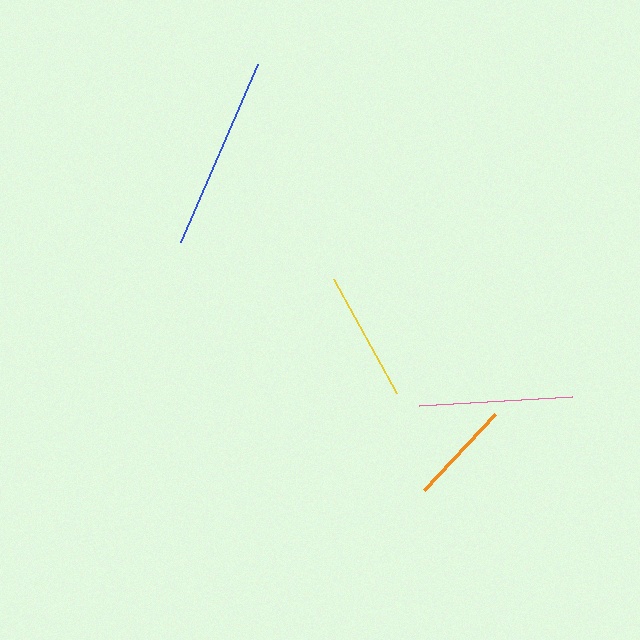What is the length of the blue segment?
The blue segment is approximately 194 pixels long.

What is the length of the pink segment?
The pink segment is approximately 154 pixels long.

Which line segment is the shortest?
The orange line is the shortest at approximately 104 pixels.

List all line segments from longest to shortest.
From longest to shortest: blue, pink, yellow, orange.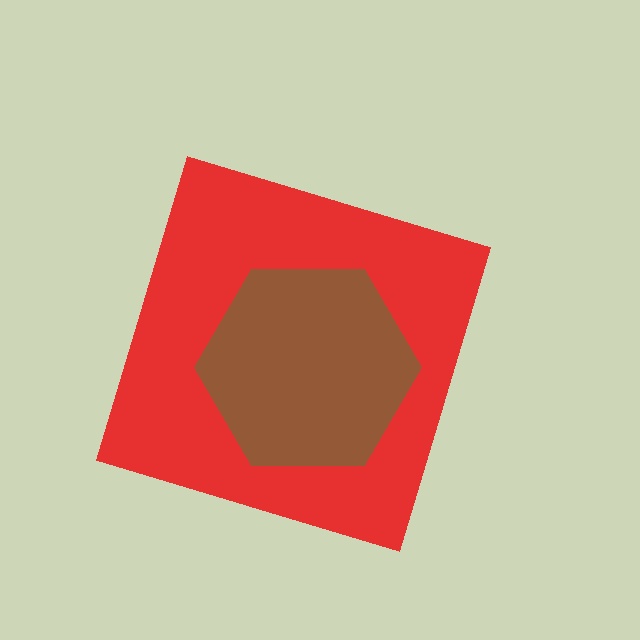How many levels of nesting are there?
2.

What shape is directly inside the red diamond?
The brown hexagon.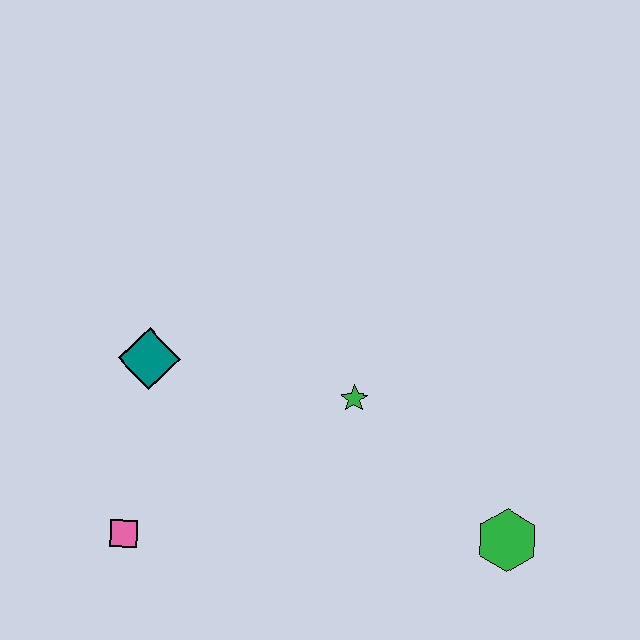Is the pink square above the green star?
No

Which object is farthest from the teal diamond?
The green hexagon is farthest from the teal diamond.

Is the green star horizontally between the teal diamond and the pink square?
No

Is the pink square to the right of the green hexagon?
No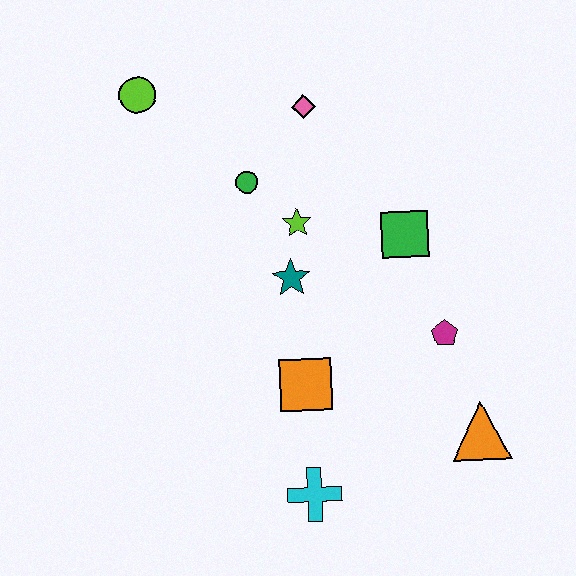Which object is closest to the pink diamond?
The green circle is closest to the pink diamond.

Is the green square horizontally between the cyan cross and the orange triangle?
Yes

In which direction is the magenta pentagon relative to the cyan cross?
The magenta pentagon is above the cyan cross.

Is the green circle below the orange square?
No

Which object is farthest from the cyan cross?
The lime circle is farthest from the cyan cross.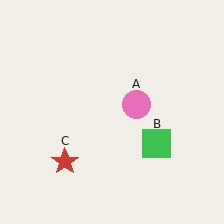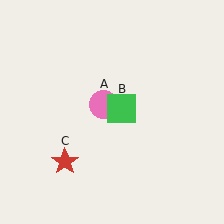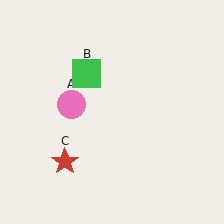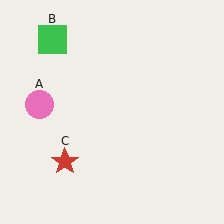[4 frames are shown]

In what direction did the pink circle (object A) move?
The pink circle (object A) moved left.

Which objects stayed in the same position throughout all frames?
Red star (object C) remained stationary.